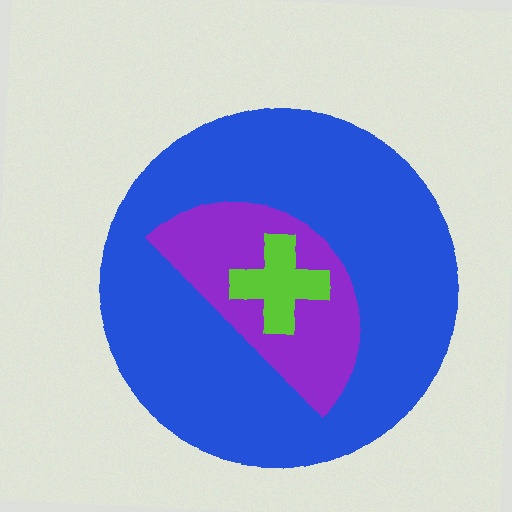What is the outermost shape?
The blue circle.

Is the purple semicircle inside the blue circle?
Yes.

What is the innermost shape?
The lime cross.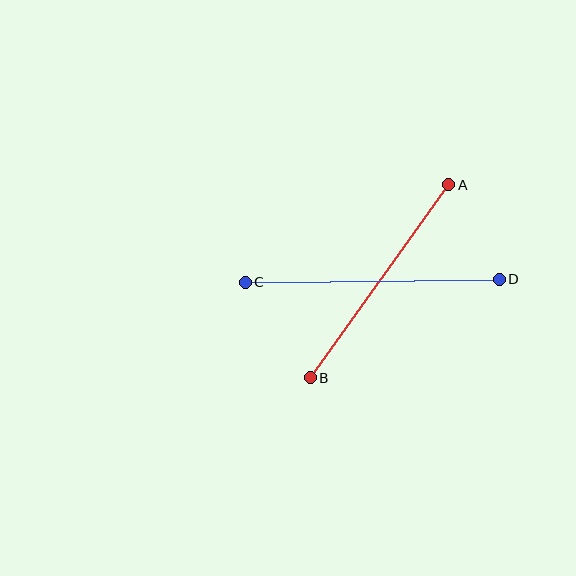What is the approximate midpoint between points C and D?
The midpoint is at approximately (372, 281) pixels.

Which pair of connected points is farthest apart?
Points C and D are farthest apart.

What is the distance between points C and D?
The distance is approximately 254 pixels.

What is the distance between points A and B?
The distance is approximately 237 pixels.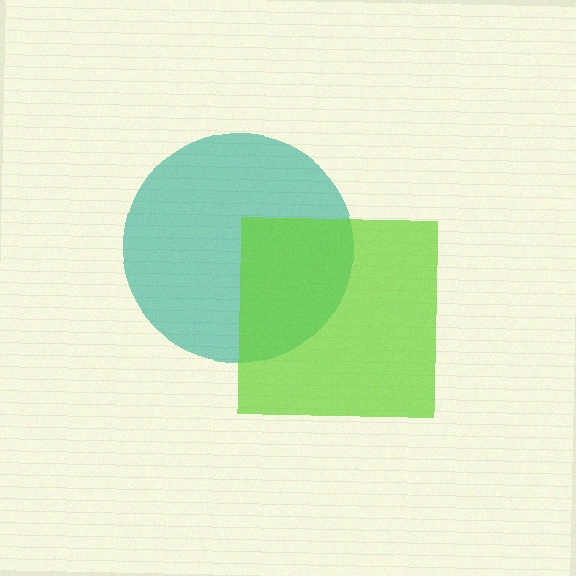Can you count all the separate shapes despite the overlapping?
Yes, there are 2 separate shapes.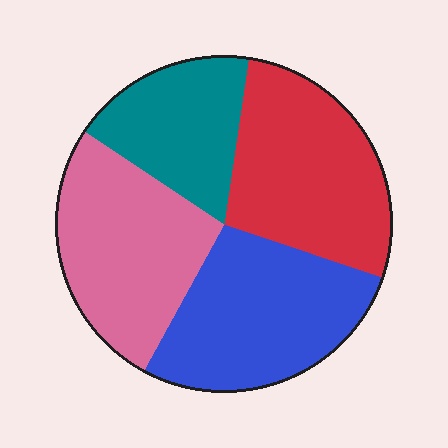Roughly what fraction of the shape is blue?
Blue covers around 30% of the shape.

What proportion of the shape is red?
Red takes up about one quarter (1/4) of the shape.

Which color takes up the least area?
Teal, at roughly 20%.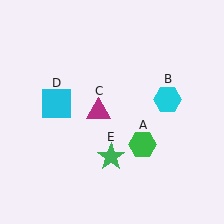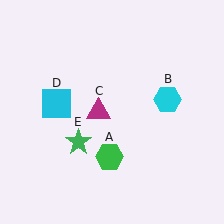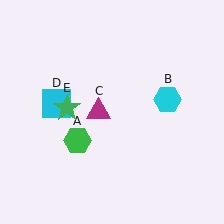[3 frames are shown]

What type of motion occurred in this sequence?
The green hexagon (object A), green star (object E) rotated clockwise around the center of the scene.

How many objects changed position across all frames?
2 objects changed position: green hexagon (object A), green star (object E).